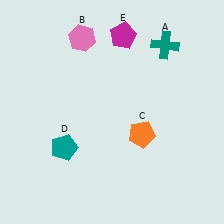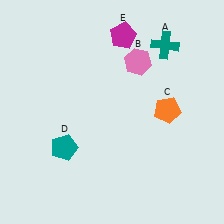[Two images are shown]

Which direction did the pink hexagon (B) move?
The pink hexagon (B) moved right.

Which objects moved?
The objects that moved are: the pink hexagon (B), the orange pentagon (C).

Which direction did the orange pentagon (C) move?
The orange pentagon (C) moved right.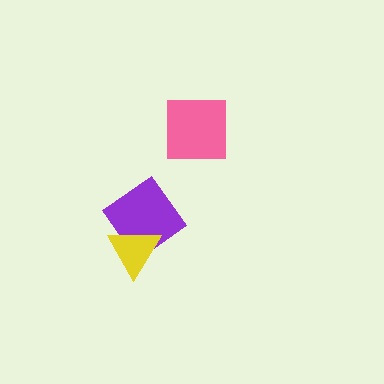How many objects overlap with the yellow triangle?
1 object overlaps with the yellow triangle.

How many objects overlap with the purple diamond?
1 object overlaps with the purple diamond.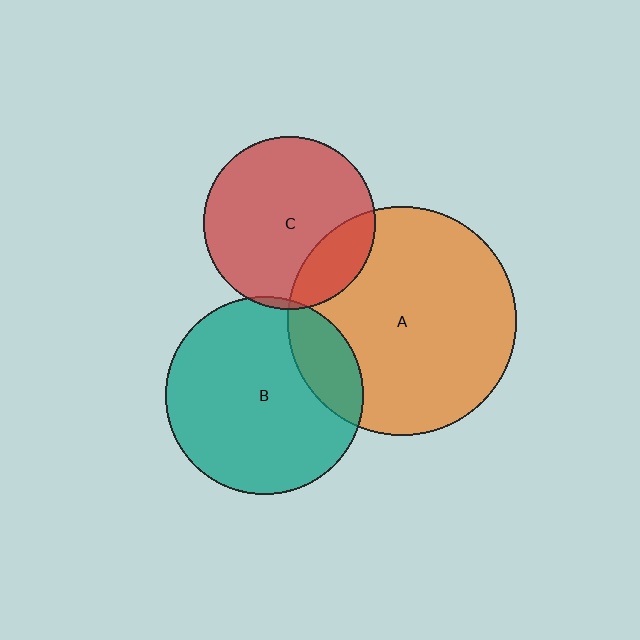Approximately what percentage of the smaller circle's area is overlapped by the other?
Approximately 5%.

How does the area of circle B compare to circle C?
Approximately 1.3 times.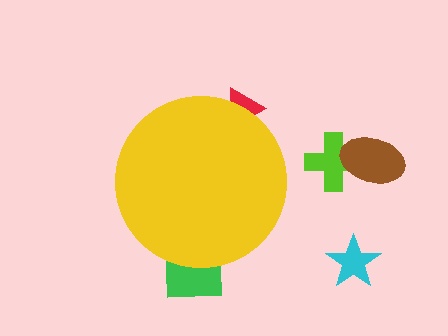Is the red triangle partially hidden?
Yes, the red triangle is partially hidden behind the yellow circle.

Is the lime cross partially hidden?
No, the lime cross is fully visible.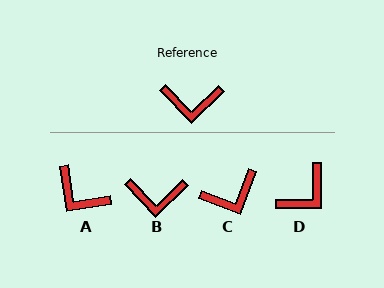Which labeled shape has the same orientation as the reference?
B.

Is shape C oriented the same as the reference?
No, it is off by about 26 degrees.